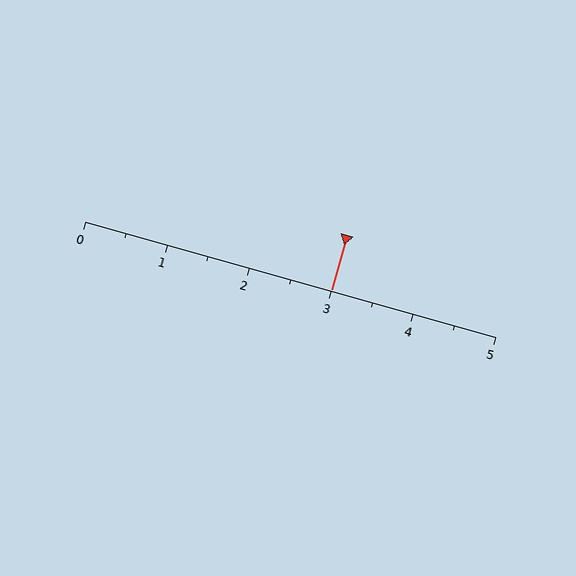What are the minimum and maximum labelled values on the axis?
The axis runs from 0 to 5.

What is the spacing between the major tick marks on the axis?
The major ticks are spaced 1 apart.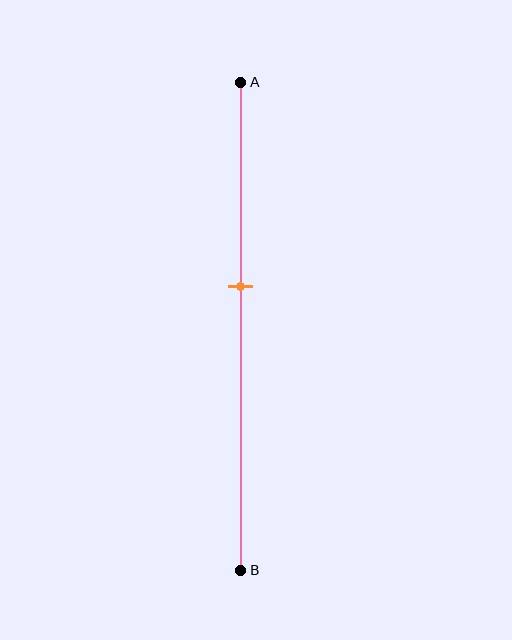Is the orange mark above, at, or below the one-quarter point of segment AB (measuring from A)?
The orange mark is below the one-quarter point of segment AB.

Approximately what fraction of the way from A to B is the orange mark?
The orange mark is approximately 40% of the way from A to B.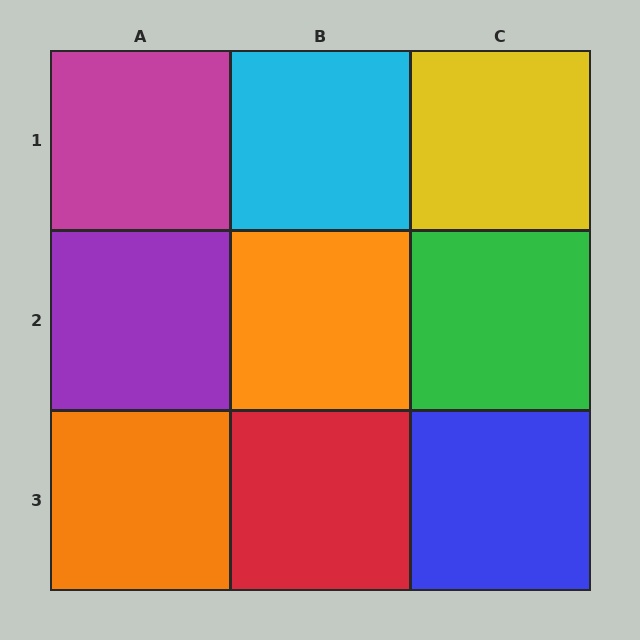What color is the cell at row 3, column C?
Blue.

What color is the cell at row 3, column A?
Orange.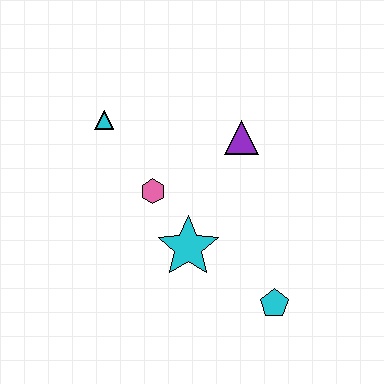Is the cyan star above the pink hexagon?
No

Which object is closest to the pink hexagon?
The cyan star is closest to the pink hexagon.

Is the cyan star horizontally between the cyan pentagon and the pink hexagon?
Yes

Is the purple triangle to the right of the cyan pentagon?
No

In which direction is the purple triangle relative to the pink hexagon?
The purple triangle is to the right of the pink hexagon.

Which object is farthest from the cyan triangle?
The cyan pentagon is farthest from the cyan triangle.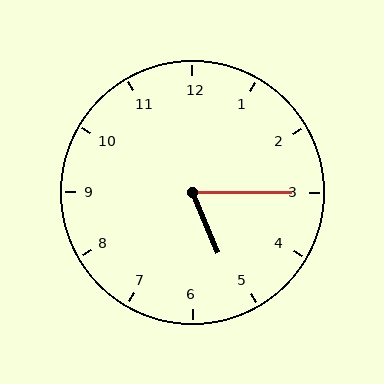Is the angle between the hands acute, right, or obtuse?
It is acute.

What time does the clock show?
5:15.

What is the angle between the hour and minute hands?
Approximately 68 degrees.